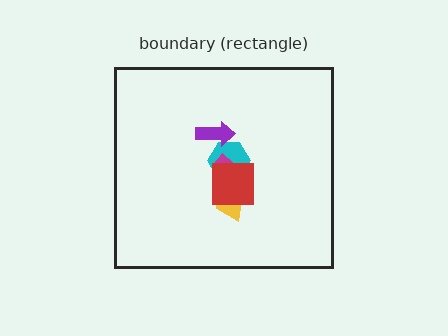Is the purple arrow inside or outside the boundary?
Inside.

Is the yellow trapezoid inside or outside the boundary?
Inside.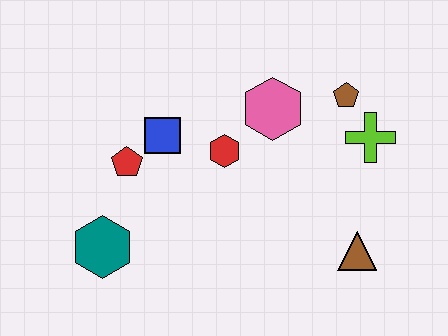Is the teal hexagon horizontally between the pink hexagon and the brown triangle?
No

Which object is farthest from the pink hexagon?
The teal hexagon is farthest from the pink hexagon.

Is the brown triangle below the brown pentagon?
Yes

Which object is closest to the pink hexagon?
The red hexagon is closest to the pink hexagon.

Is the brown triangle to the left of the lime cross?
Yes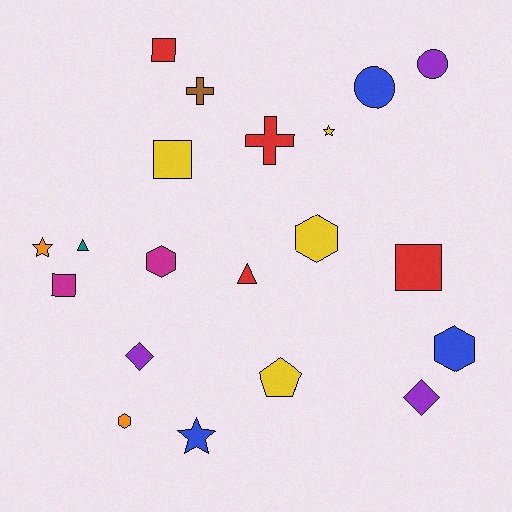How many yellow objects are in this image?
There are 4 yellow objects.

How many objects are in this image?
There are 20 objects.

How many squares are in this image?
There are 4 squares.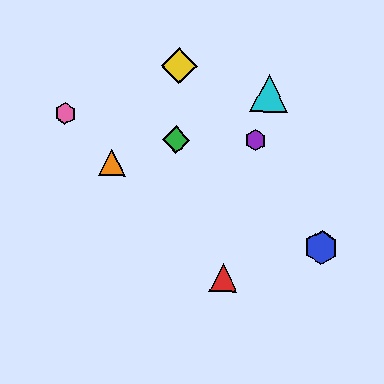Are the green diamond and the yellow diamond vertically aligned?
Yes, both are at x≈176.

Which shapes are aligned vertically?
The green diamond, the yellow diamond are aligned vertically.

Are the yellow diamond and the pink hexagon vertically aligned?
No, the yellow diamond is at x≈179 and the pink hexagon is at x≈65.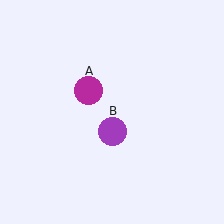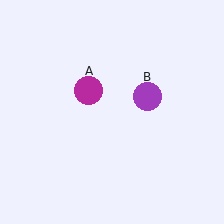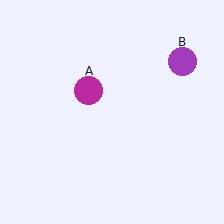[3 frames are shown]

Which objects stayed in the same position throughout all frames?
Magenta circle (object A) remained stationary.